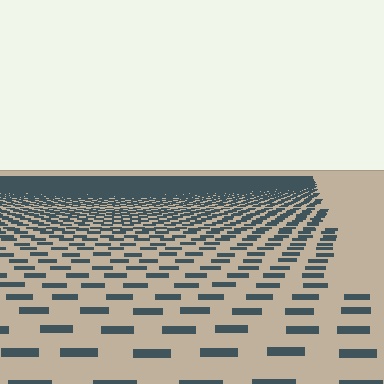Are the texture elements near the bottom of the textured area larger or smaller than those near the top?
Larger. Near the bottom, elements are closer to the viewer and appear at a bigger on-screen size.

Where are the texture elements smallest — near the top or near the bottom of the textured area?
Near the top.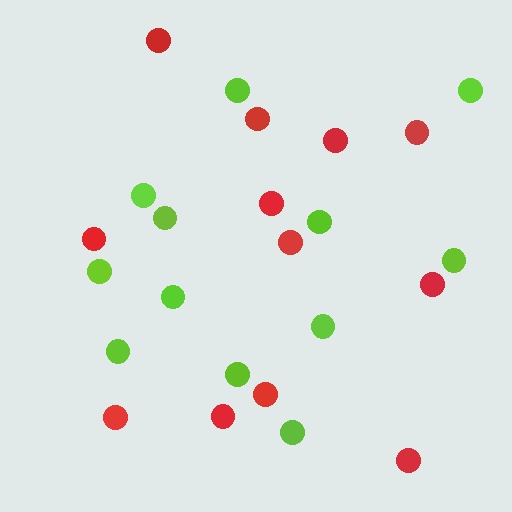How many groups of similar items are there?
There are 2 groups: one group of lime circles (12) and one group of red circles (12).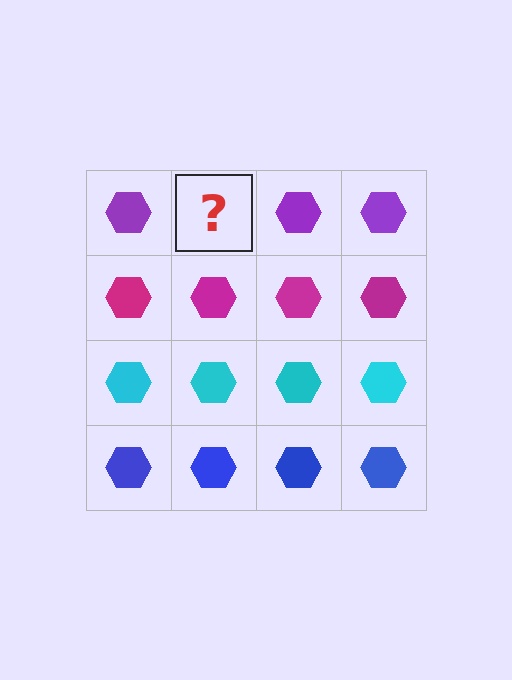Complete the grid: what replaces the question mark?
The question mark should be replaced with a purple hexagon.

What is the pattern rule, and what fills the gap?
The rule is that each row has a consistent color. The gap should be filled with a purple hexagon.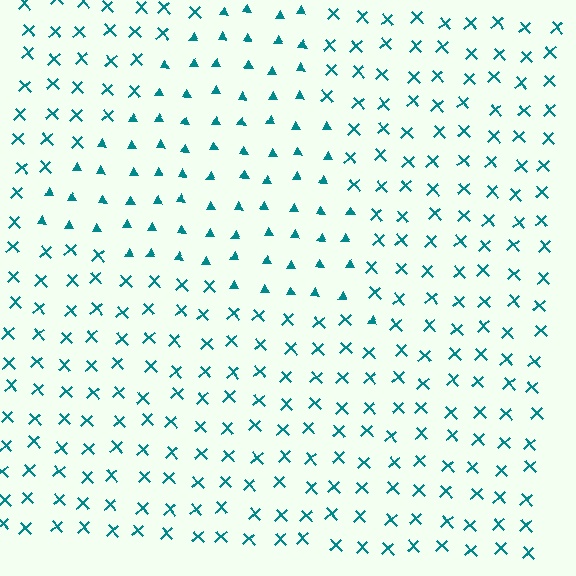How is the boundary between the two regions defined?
The boundary is defined by a change in element shape: triangles inside vs. X marks outside. All elements share the same color and spacing.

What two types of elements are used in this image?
The image uses triangles inside the triangle region and X marks outside it.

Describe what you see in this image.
The image is filled with small teal elements arranged in a uniform grid. A triangle-shaped region contains triangles, while the surrounding area contains X marks. The boundary is defined purely by the change in element shape.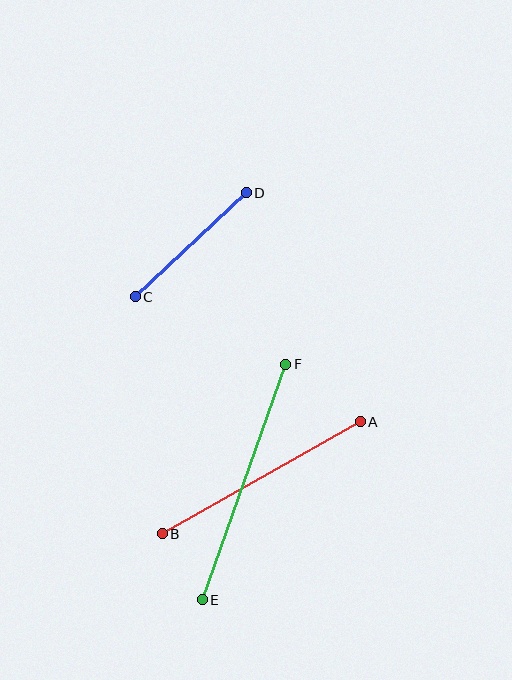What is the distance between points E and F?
The distance is approximately 250 pixels.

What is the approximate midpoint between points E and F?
The midpoint is at approximately (244, 482) pixels.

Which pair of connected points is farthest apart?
Points E and F are farthest apart.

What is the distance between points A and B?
The distance is approximately 227 pixels.